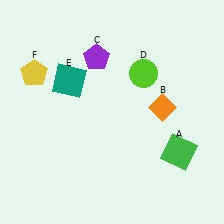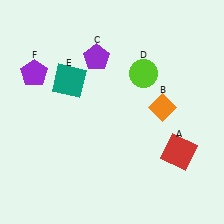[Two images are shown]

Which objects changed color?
A changed from green to red. F changed from yellow to purple.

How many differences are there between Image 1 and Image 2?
There are 2 differences between the two images.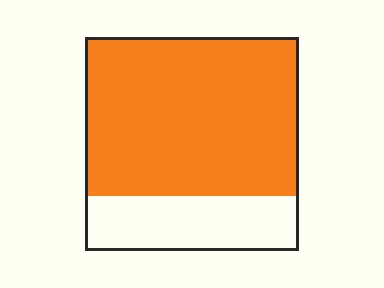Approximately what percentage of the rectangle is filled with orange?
Approximately 75%.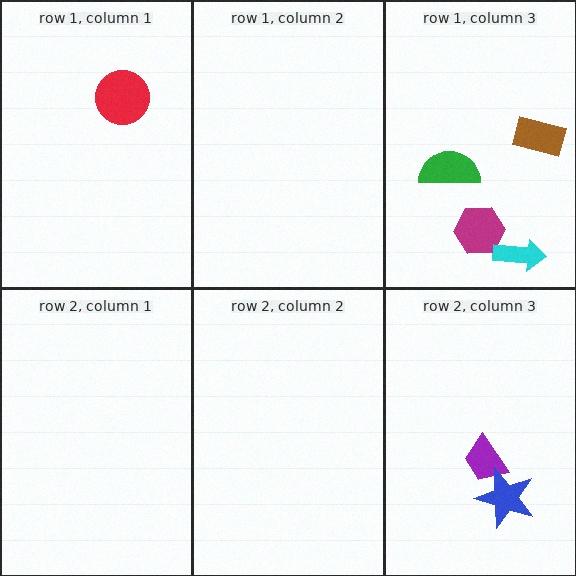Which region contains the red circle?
The row 1, column 1 region.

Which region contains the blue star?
The row 2, column 3 region.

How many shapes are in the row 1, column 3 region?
4.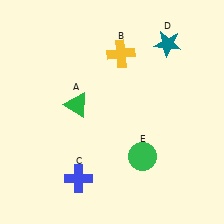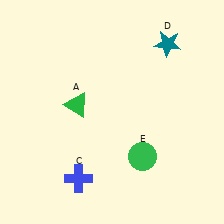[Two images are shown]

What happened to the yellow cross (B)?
The yellow cross (B) was removed in Image 2. It was in the top-right area of Image 1.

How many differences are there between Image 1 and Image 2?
There is 1 difference between the two images.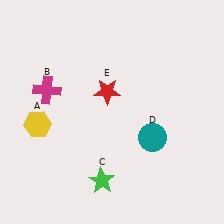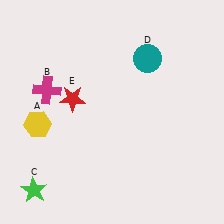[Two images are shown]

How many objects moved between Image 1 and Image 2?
3 objects moved between the two images.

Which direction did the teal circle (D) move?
The teal circle (D) moved up.